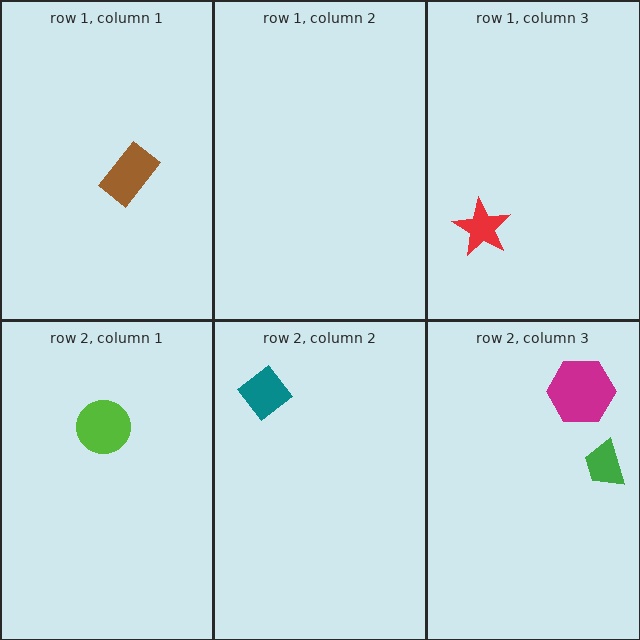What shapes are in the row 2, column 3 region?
The magenta hexagon, the green trapezoid.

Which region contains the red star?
The row 1, column 3 region.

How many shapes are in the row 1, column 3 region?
1.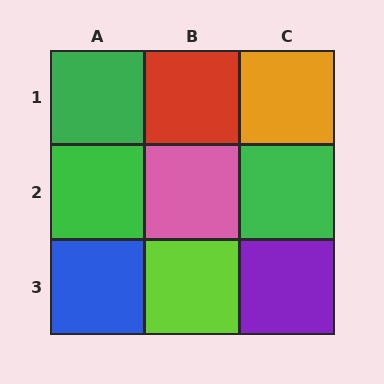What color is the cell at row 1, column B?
Red.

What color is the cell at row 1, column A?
Green.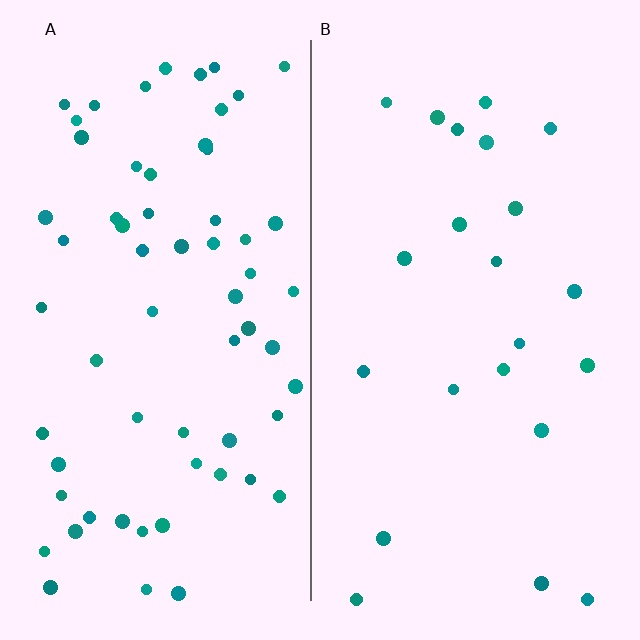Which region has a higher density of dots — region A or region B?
A (the left).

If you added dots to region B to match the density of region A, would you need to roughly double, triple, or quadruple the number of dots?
Approximately triple.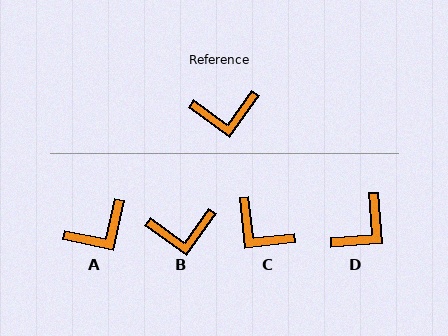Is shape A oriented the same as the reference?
No, it is off by about 23 degrees.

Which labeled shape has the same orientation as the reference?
B.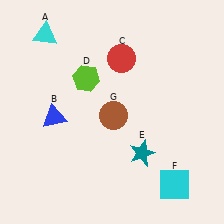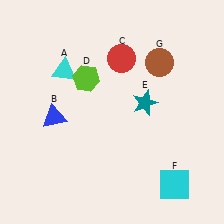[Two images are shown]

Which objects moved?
The objects that moved are: the cyan triangle (A), the teal star (E), the brown circle (G).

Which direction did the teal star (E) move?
The teal star (E) moved up.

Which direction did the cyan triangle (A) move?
The cyan triangle (A) moved down.